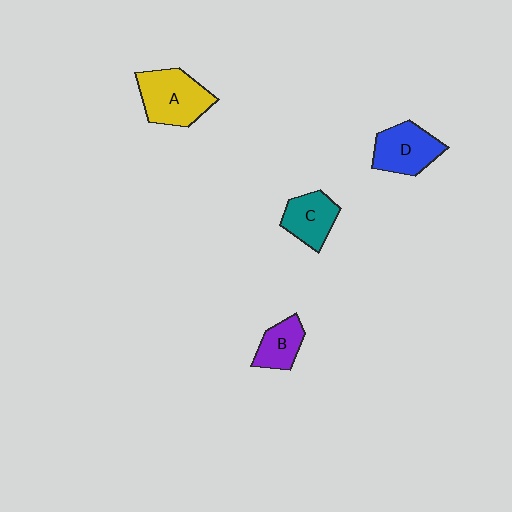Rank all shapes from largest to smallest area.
From largest to smallest: A (yellow), D (blue), C (teal), B (purple).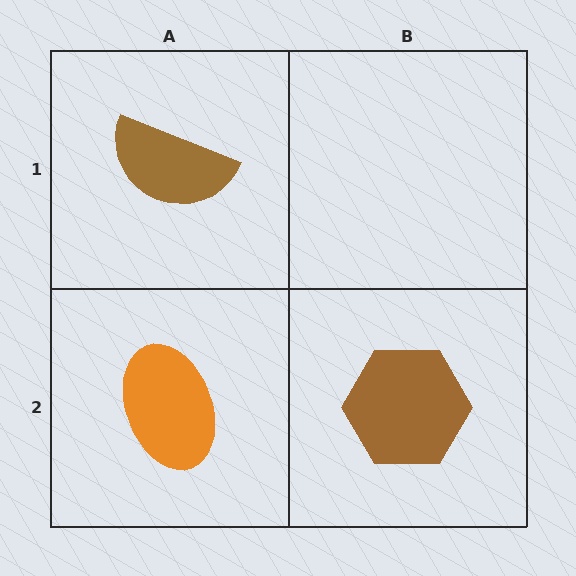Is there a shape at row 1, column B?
No, that cell is empty.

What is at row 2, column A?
An orange ellipse.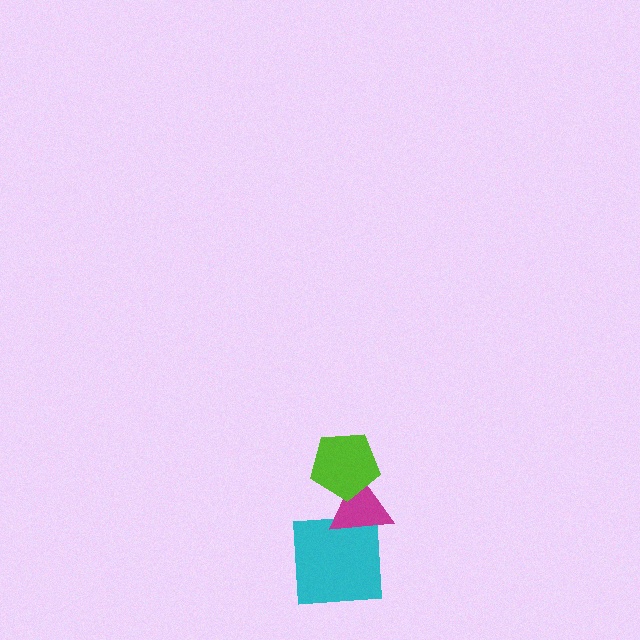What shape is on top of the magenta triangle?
The lime pentagon is on top of the magenta triangle.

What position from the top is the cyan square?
The cyan square is 3rd from the top.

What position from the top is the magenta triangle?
The magenta triangle is 2nd from the top.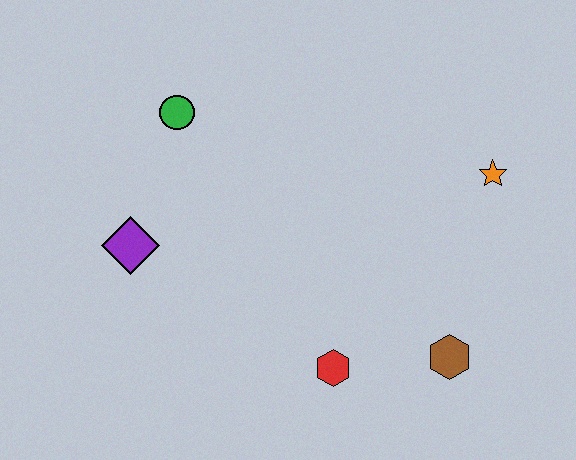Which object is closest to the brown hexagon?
The red hexagon is closest to the brown hexagon.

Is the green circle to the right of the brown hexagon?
No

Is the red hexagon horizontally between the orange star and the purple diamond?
Yes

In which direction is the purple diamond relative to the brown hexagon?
The purple diamond is to the left of the brown hexagon.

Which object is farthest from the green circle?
The brown hexagon is farthest from the green circle.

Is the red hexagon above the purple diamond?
No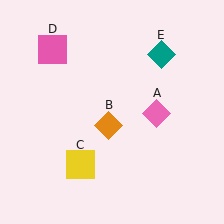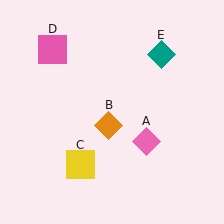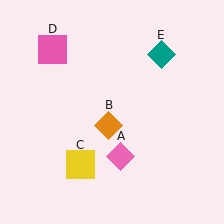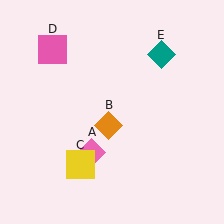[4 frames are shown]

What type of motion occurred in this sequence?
The pink diamond (object A) rotated clockwise around the center of the scene.